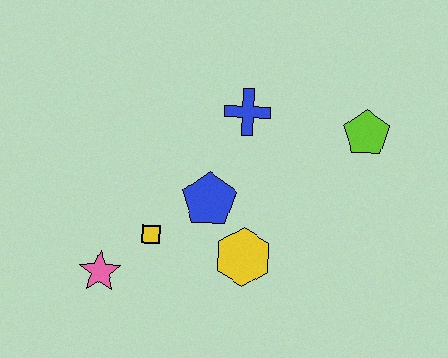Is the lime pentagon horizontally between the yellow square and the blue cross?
No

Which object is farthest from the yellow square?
The lime pentagon is farthest from the yellow square.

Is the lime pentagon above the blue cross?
No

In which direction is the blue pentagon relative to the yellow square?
The blue pentagon is to the right of the yellow square.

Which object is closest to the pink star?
The yellow square is closest to the pink star.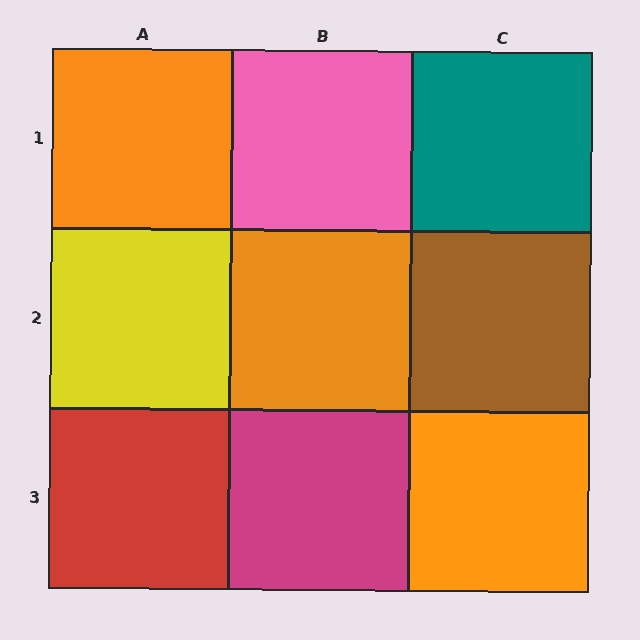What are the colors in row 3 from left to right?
Red, magenta, orange.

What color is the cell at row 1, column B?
Pink.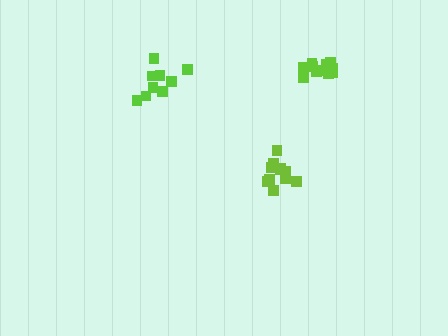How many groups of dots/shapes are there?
There are 3 groups.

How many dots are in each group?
Group 1: 13 dots, Group 2: 11 dots, Group 3: 10 dots (34 total).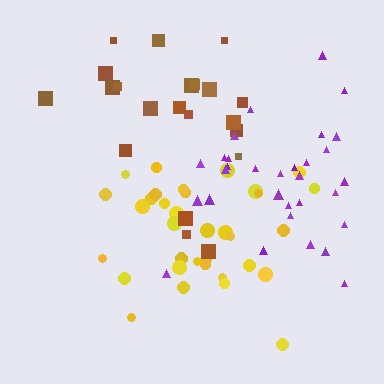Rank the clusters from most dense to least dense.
yellow, purple, brown.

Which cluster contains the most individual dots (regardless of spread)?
Yellow (35).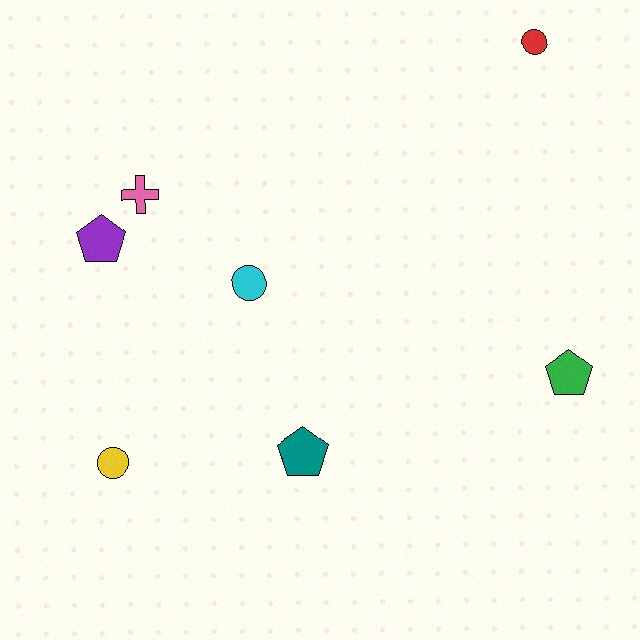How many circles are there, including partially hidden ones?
There are 3 circles.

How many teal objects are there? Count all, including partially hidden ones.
There is 1 teal object.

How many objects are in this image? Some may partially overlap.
There are 7 objects.